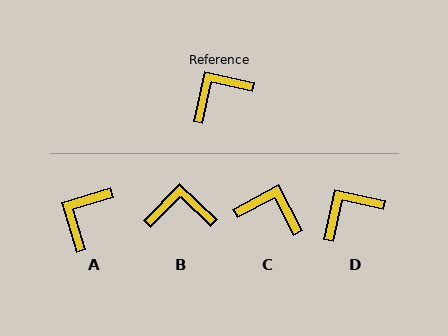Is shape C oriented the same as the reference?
No, it is off by about 50 degrees.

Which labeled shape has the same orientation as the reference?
D.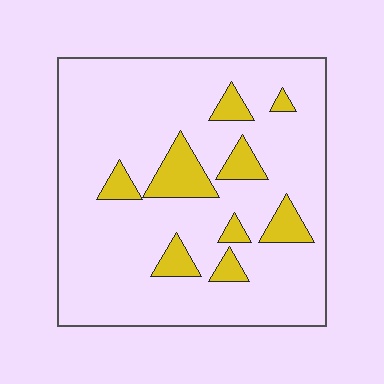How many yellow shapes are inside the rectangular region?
9.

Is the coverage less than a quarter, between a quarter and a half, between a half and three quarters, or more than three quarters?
Less than a quarter.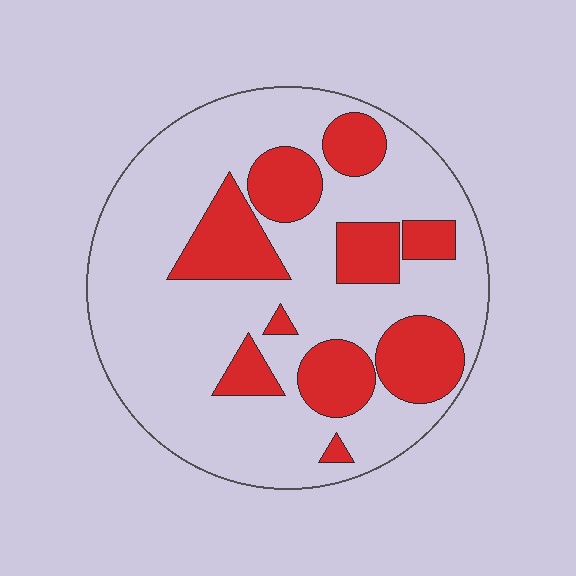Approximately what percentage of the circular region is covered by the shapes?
Approximately 30%.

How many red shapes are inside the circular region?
10.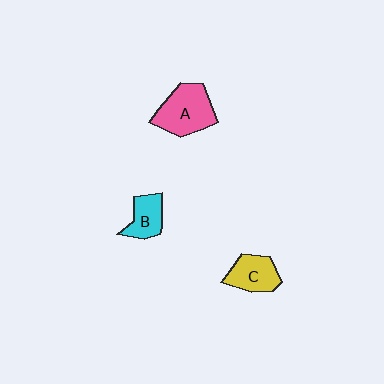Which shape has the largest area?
Shape A (pink).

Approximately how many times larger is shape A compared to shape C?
Approximately 1.5 times.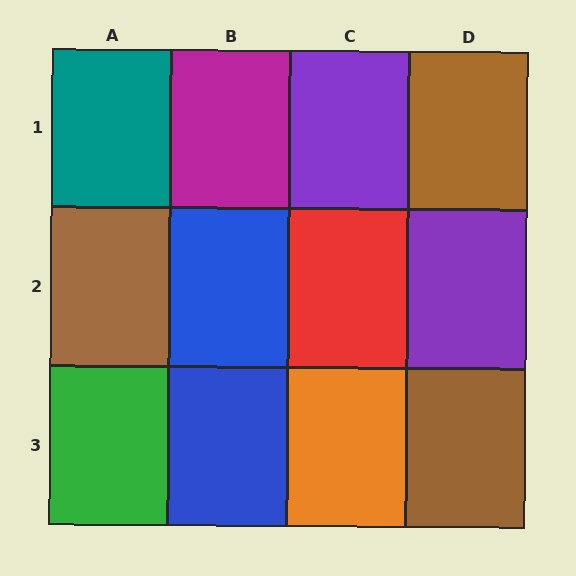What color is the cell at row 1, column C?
Purple.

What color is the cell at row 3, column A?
Green.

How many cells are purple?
2 cells are purple.